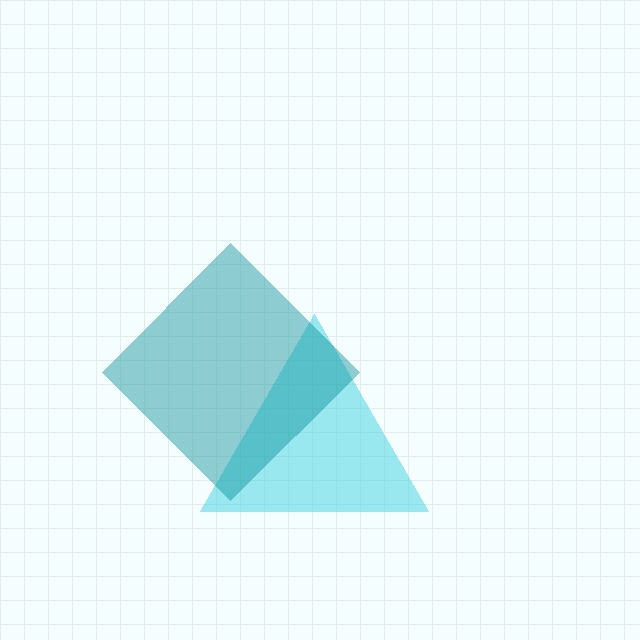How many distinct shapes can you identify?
There are 2 distinct shapes: a cyan triangle, a teal diamond.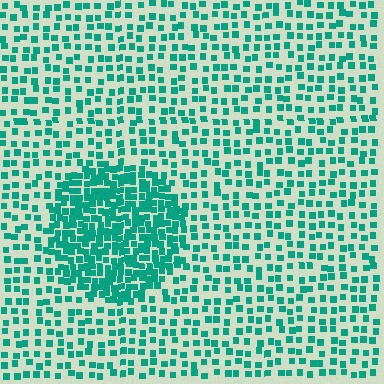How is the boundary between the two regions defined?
The boundary is defined by a change in element density (approximately 2.3x ratio). All elements are the same color, size, and shape.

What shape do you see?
I see a circle.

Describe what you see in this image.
The image contains small teal elements arranged at two different densities. A circle-shaped region is visible where the elements are more densely packed than the surrounding area.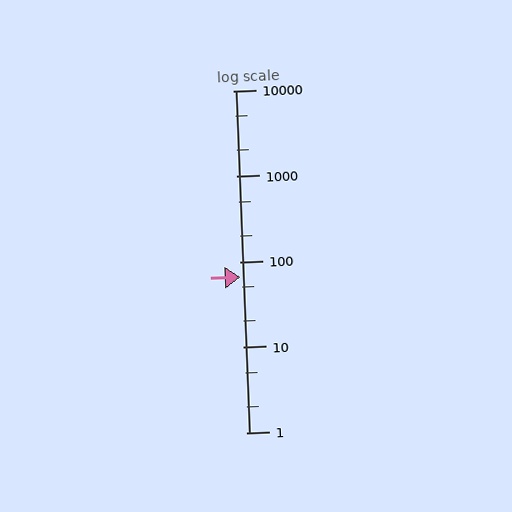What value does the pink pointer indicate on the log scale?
The pointer indicates approximately 65.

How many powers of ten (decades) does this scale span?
The scale spans 4 decades, from 1 to 10000.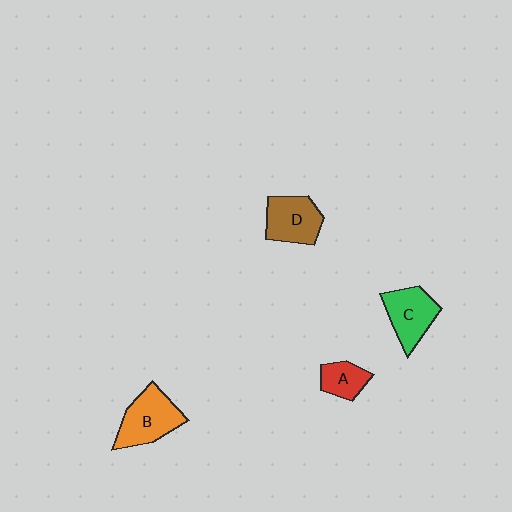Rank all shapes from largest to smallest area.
From largest to smallest: B (orange), D (brown), C (green), A (red).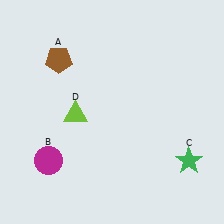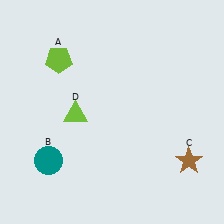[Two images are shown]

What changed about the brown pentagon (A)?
In Image 1, A is brown. In Image 2, it changed to lime.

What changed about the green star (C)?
In Image 1, C is green. In Image 2, it changed to brown.